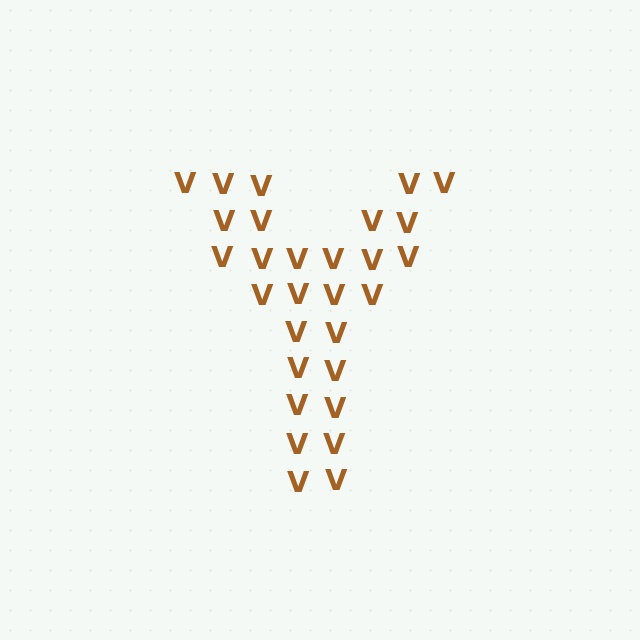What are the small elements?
The small elements are letter V's.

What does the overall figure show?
The overall figure shows the letter Y.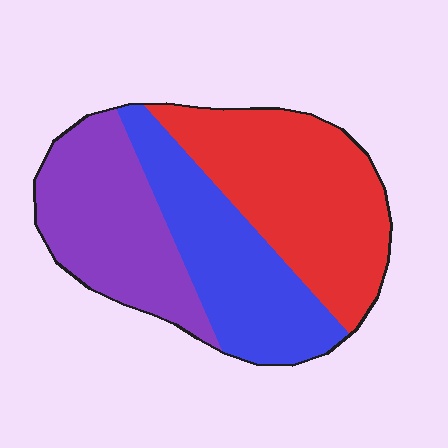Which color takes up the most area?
Red, at roughly 40%.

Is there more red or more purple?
Red.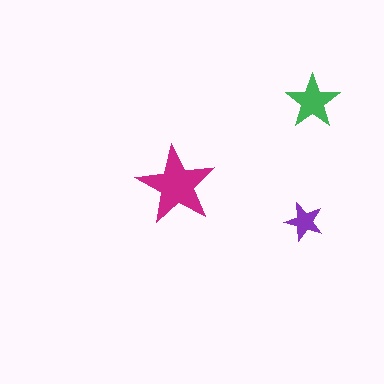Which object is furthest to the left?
The magenta star is leftmost.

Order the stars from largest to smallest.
the magenta one, the green one, the purple one.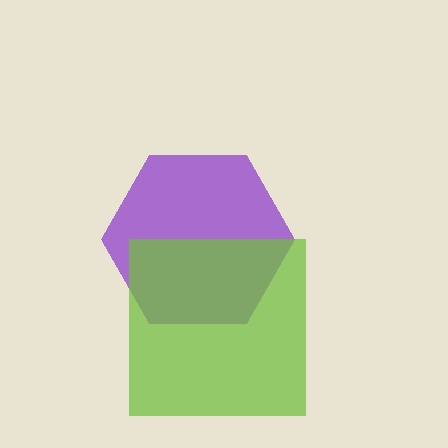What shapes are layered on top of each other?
The layered shapes are: a purple hexagon, a lime square.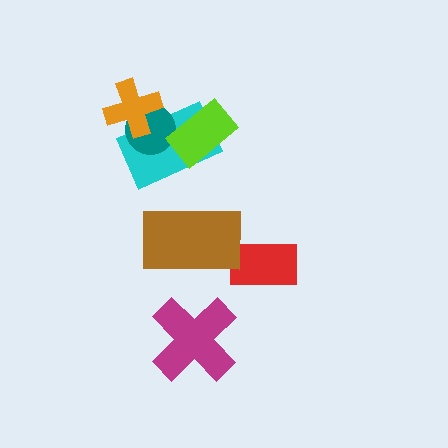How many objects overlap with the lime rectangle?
1 object overlaps with the lime rectangle.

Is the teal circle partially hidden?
Yes, it is partially covered by another shape.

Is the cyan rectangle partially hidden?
Yes, it is partially covered by another shape.